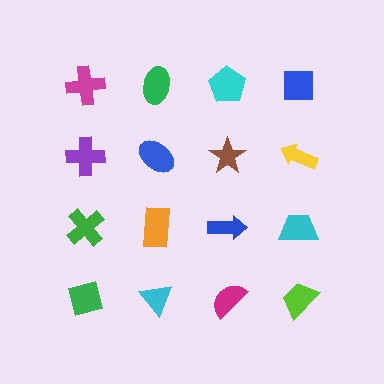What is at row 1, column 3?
A cyan pentagon.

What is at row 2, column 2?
A blue ellipse.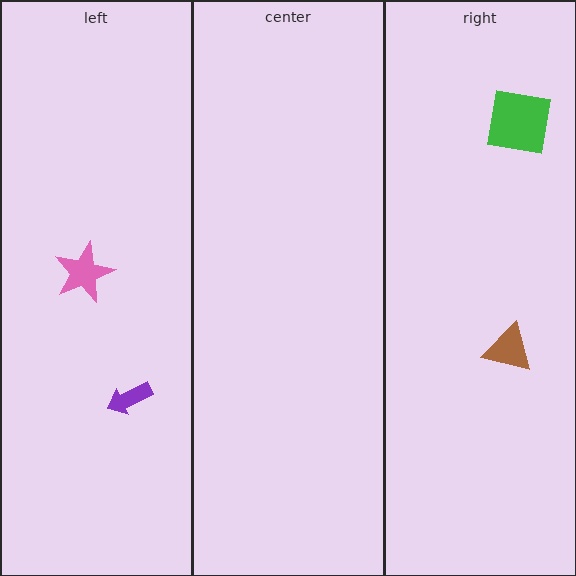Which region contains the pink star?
The left region.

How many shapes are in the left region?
2.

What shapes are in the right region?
The green square, the brown triangle.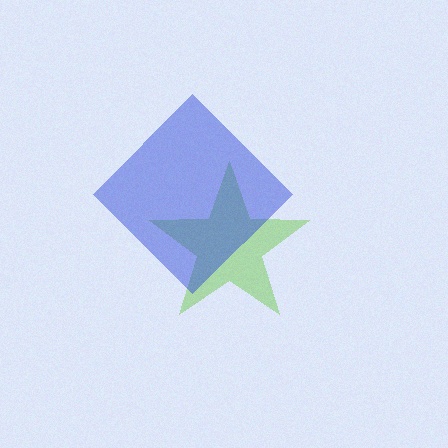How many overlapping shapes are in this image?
There are 2 overlapping shapes in the image.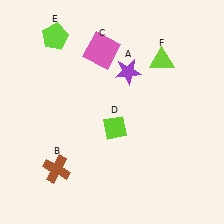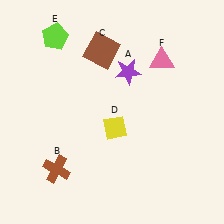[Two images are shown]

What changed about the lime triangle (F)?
In Image 1, F is lime. In Image 2, it changed to pink.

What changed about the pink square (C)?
In Image 1, C is pink. In Image 2, it changed to brown.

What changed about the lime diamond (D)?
In Image 1, D is lime. In Image 2, it changed to yellow.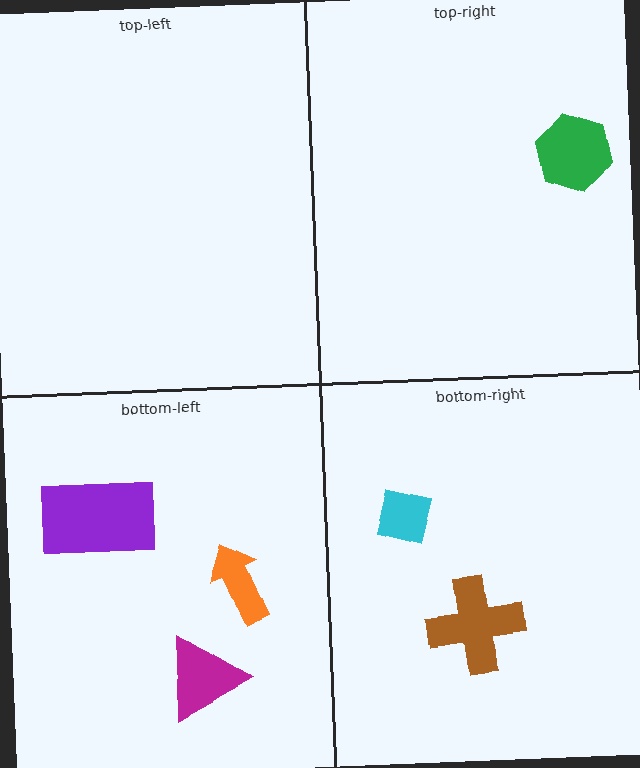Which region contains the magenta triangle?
The bottom-left region.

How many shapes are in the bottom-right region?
2.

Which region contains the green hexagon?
The top-right region.